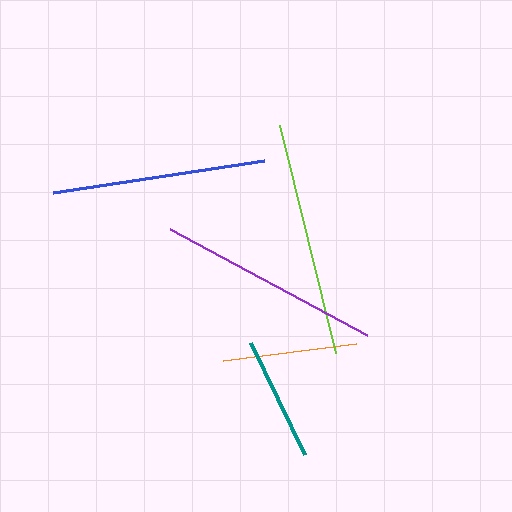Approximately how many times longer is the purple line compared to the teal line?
The purple line is approximately 1.8 times the length of the teal line.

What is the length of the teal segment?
The teal segment is approximately 125 pixels long.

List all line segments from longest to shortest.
From longest to shortest: lime, purple, blue, orange, teal.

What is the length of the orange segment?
The orange segment is approximately 134 pixels long.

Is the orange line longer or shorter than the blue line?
The blue line is longer than the orange line.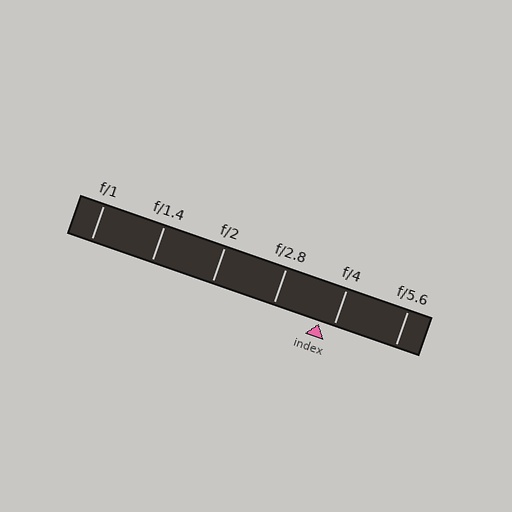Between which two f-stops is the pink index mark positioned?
The index mark is between f/2.8 and f/4.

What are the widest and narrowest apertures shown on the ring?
The widest aperture shown is f/1 and the narrowest is f/5.6.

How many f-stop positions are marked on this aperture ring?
There are 6 f-stop positions marked.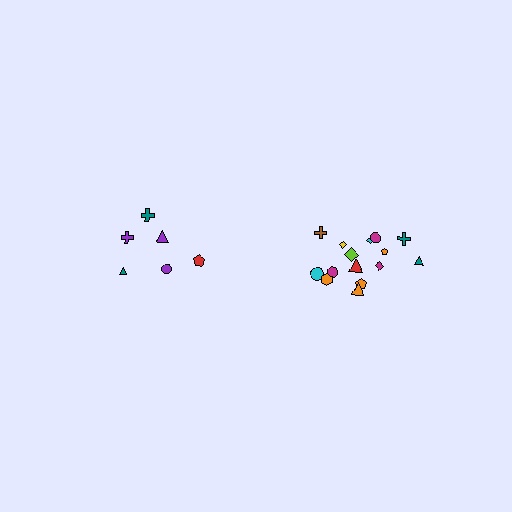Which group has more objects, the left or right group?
The right group.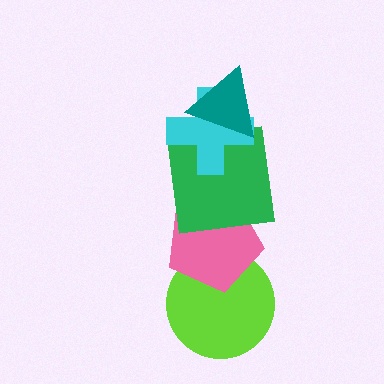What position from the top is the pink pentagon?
The pink pentagon is 4th from the top.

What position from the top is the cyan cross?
The cyan cross is 2nd from the top.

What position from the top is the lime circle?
The lime circle is 5th from the top.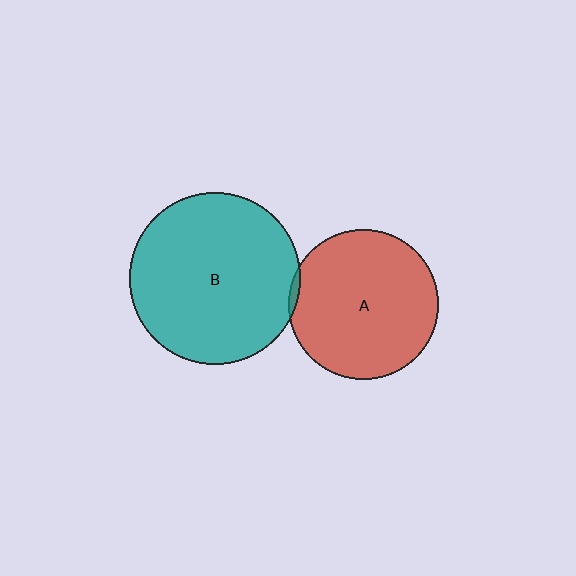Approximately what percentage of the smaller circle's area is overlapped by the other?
Approximately 5%.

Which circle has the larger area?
Circle B (teal).